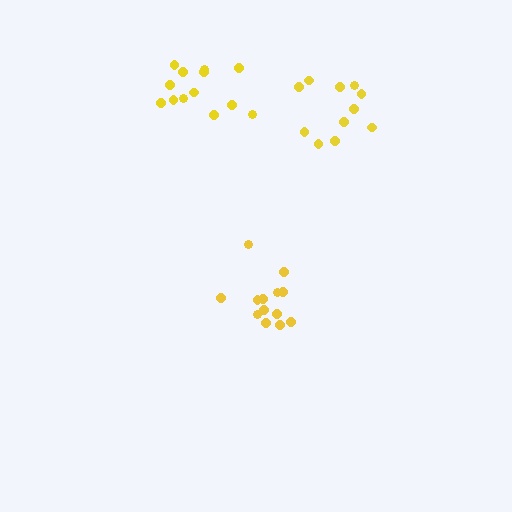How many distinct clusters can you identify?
There are 3 distinct clusters.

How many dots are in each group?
Group 1: 13 dots, Group 2: 11 dots, Group 3: 13 dots (37 total).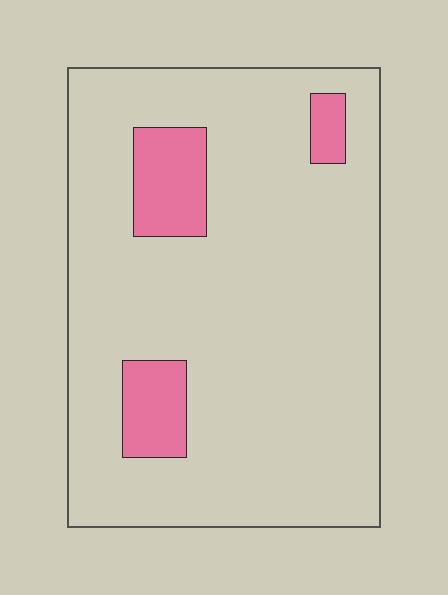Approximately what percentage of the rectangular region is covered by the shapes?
Approximately 10%.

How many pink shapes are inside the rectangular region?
3.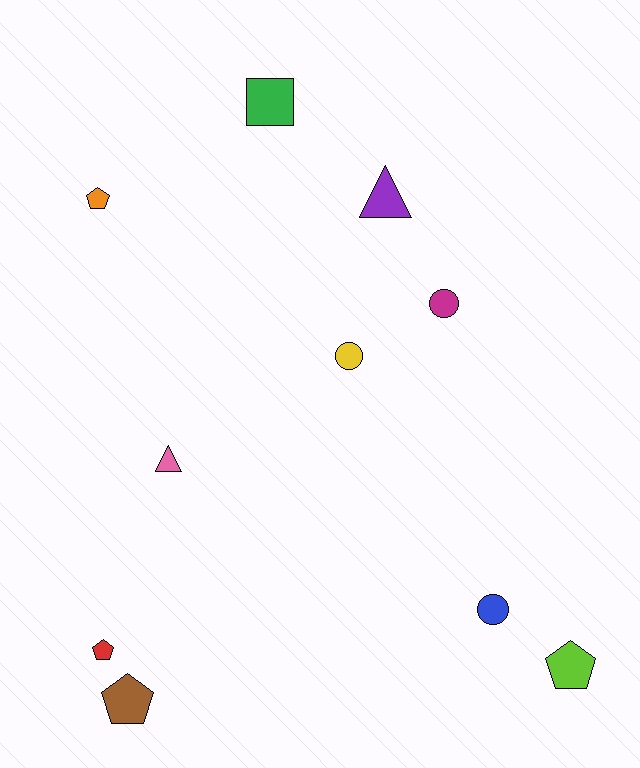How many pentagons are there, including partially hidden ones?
There are 4 pentagons.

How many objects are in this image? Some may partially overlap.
There are 10 objects.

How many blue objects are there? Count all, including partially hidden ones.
There is 1 blue object.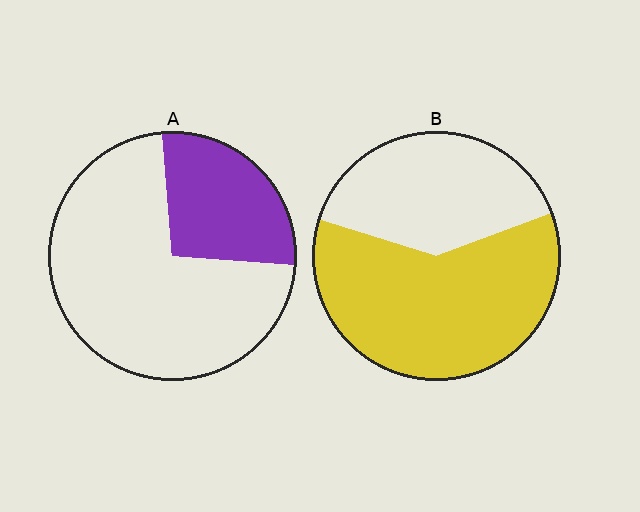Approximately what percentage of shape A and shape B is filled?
A is approximately 30% and B is approximately 60%.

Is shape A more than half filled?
No.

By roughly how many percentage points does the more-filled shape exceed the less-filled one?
By roughly 35 percentage points (B over A).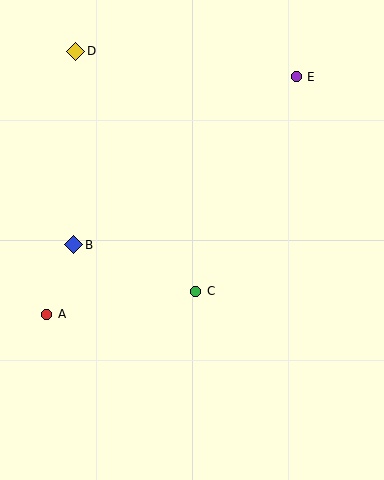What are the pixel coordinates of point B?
Point B is at (74, 245).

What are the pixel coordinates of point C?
Point C is at (196, 291).